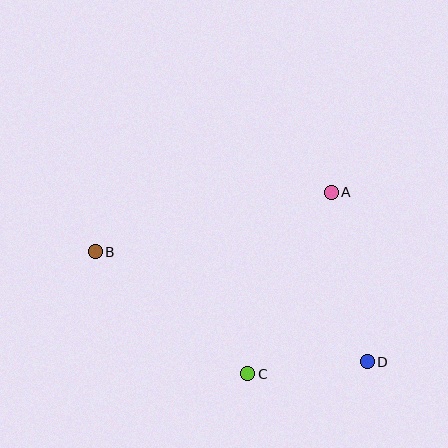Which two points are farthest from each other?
Points B and D are farthest from each other.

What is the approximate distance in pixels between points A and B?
The distance between A and B is approximately 243 pixels.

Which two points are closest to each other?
Points C and D are closest to each other.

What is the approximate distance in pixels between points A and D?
The distance between A and D is approximately 174 pixels.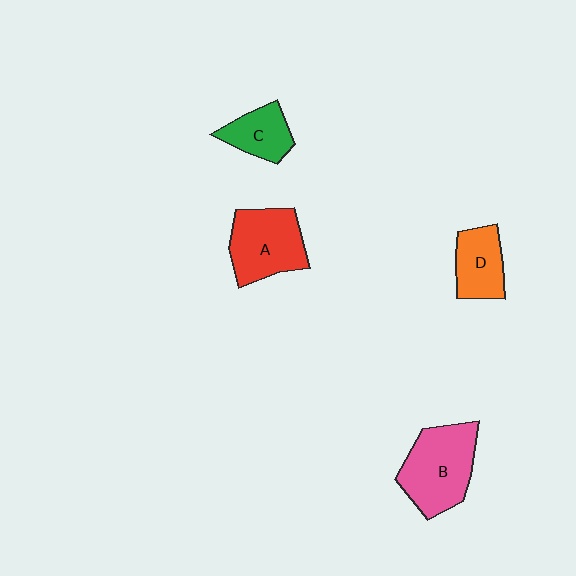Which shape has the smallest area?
Shape C (green).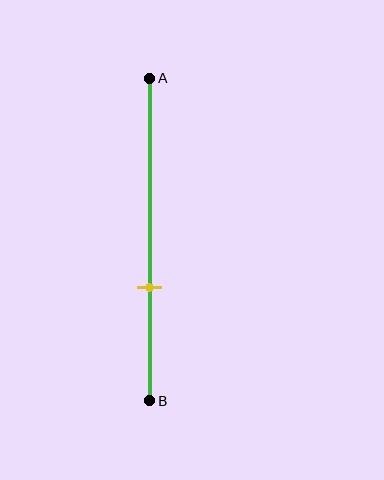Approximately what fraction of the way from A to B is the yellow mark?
The yellow mark is approximately 65% of the way from A to B.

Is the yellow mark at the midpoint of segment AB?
No, the mark is at about 65% from A, not at the 50% midpoint.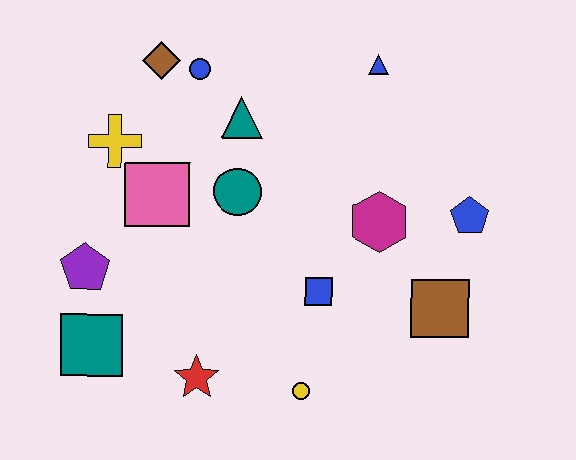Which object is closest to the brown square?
The blue pentagon is closest to the brown square.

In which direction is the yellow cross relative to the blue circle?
The yellow cross is to the left of the blue circle.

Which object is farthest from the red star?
The blue triangle is farthest from the red star.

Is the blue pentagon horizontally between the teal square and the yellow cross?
No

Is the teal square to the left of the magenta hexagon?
Yes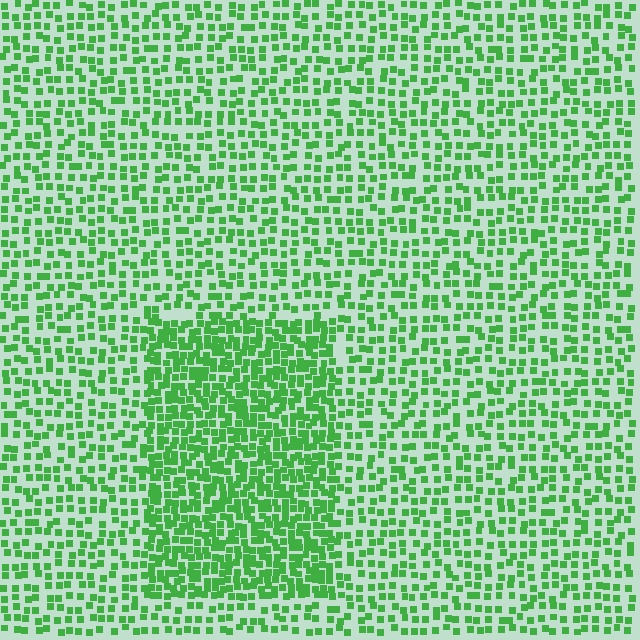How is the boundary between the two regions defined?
The boundary is defined by a change in element density (approximately 1.9x ratio). All elements are the same color, size, and shape.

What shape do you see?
I see a rectangle.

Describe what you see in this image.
The image contains small green elements arranged at two different densities. A rectangle-shaped region is visible where the elements are more densely packed than the surrounding area.